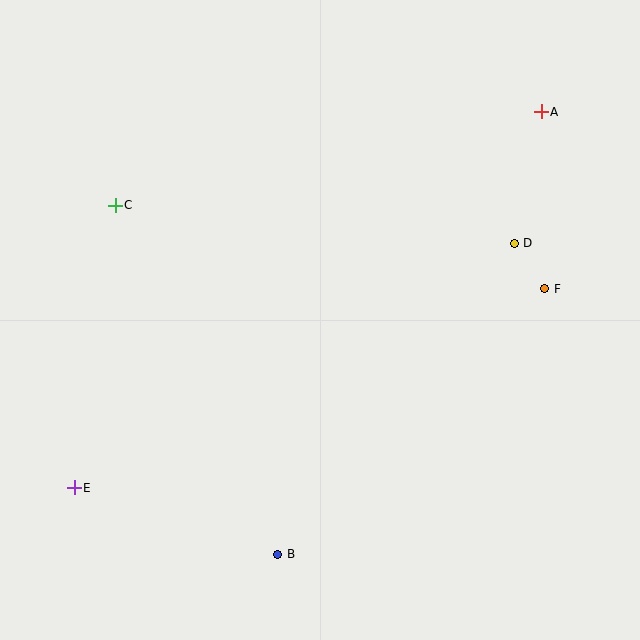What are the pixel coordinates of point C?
Point C is at (115, 205).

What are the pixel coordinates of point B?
Point B is at (278, 554).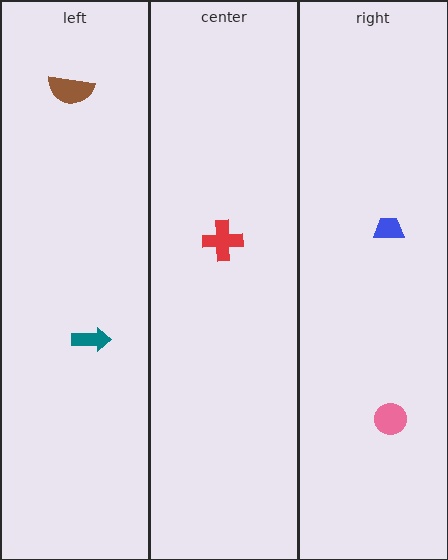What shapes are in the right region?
The pink circle, the blue trapezoid.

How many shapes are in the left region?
2.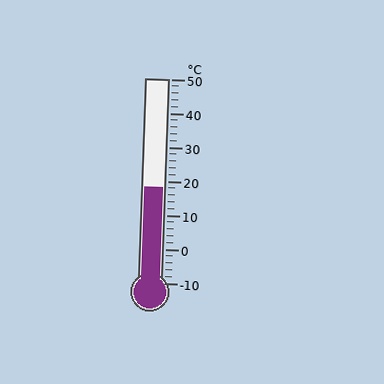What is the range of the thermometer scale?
The thermometer scale ranges from -10°C to 50°C.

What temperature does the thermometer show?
The thermometer shows approximately 18°C.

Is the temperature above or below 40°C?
The temperature is below 40°C.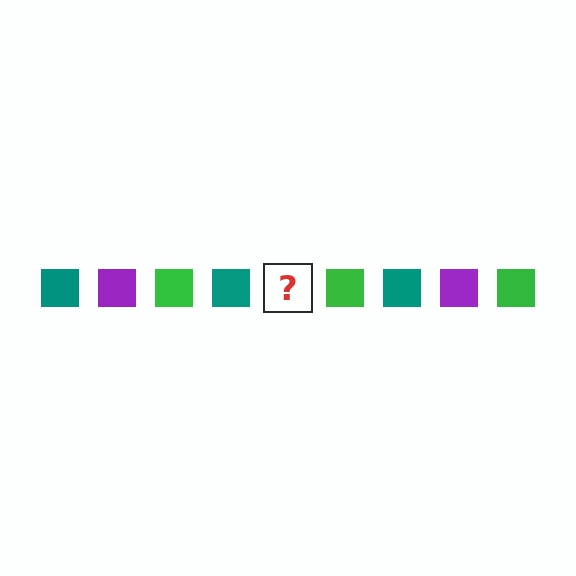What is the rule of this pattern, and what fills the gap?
The rule is that the pattern cycles through teal, purple, green squares. The gap should be filled with a purple square.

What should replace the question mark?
The question mark should be replaced with a purple square.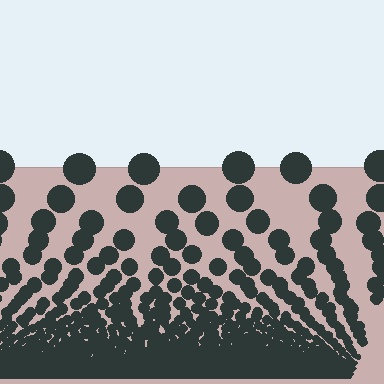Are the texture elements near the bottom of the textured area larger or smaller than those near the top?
Smaller. The gradient is inverted — elements near the bottom are smaller and denser.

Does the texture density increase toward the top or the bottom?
Density increases toward the bottom.